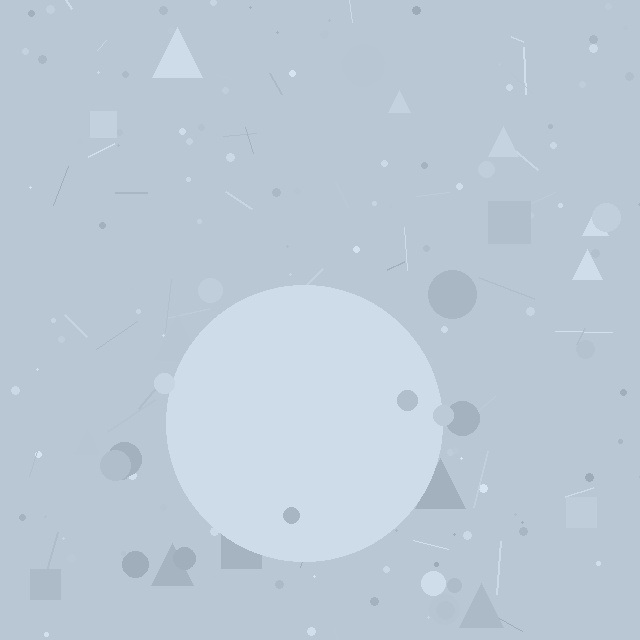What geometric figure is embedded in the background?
A circle is embedded in the background.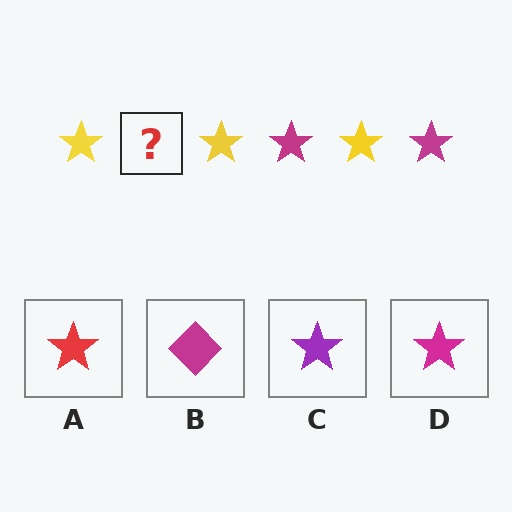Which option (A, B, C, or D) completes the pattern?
D.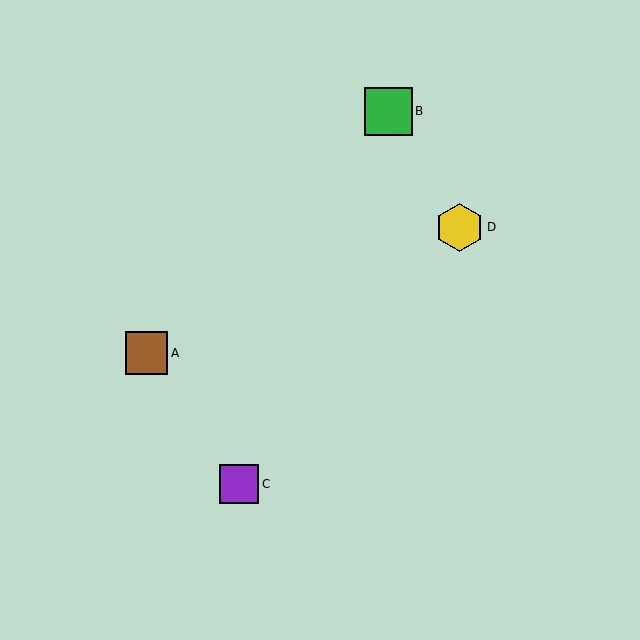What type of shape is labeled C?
Shape C is a purple square.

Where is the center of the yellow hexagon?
The center of the yellow hexagon is at (459, 227).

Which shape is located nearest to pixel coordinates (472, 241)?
The yellow hexagon (labeled D) at (459, 227) is nearest to that location.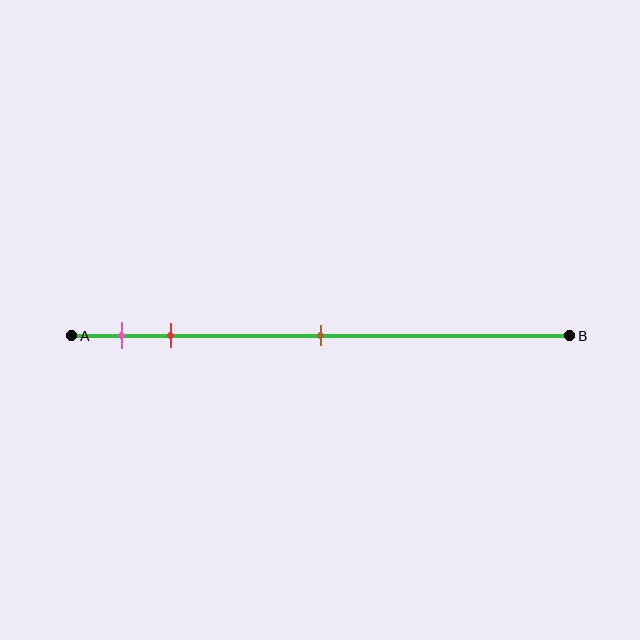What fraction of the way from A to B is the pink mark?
The pink mark is approximately 10% (0.1) of the way from A to B.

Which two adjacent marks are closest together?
The pink and red marks are the closest adjacent pair.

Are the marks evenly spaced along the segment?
No, the marks are not evenly spaced.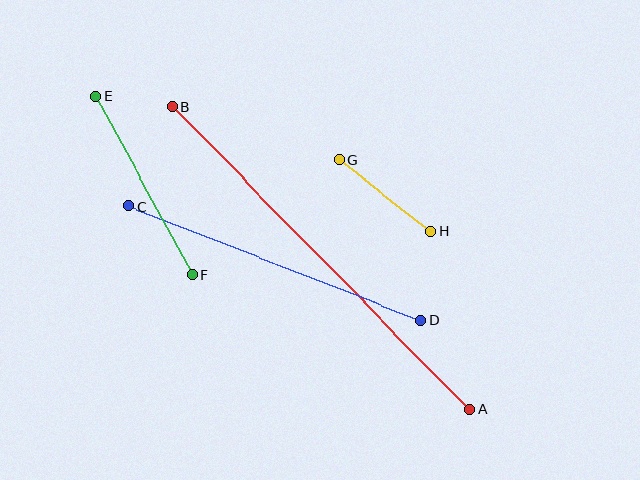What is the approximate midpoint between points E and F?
The midpoint is at approximately (144, 186) pixels.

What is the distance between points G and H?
The distance is approximately 116 pixels.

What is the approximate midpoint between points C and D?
The midpoint is at approximately (275, 263) pixels.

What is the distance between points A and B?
The distance is approximately 424 pixels.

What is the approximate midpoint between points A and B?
The midpoint is at approximately (321, 258) pixels.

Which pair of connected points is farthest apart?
Points A and B are farthest apart.